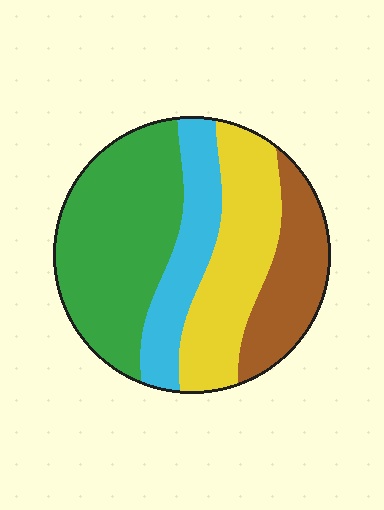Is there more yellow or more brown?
Yellow.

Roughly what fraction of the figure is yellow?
Yellow takes up between a sixth and a third of the figure.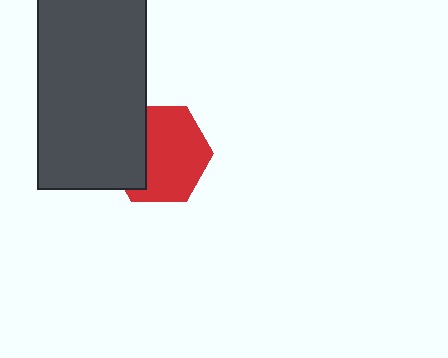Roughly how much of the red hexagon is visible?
Most of it is visible (roughly 67%).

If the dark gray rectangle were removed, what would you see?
You would see the complete red hexagon.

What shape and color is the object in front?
The object in front is a dark gray rectangle.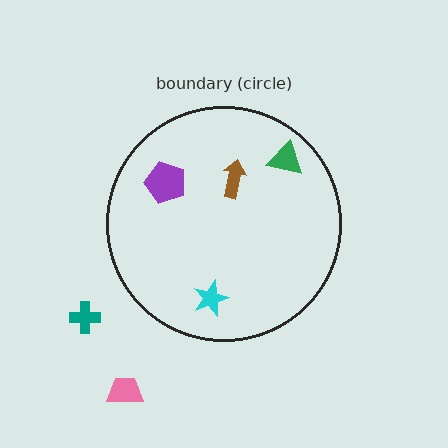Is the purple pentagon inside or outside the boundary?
Inside.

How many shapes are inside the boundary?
4 inside, 2 outside.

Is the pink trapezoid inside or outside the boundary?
Outside.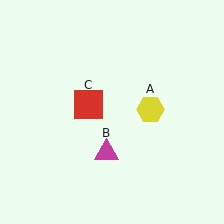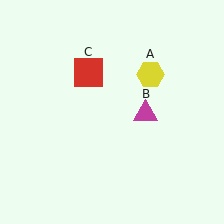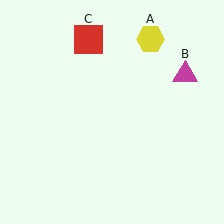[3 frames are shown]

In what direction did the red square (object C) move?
The red square (object C) moved up.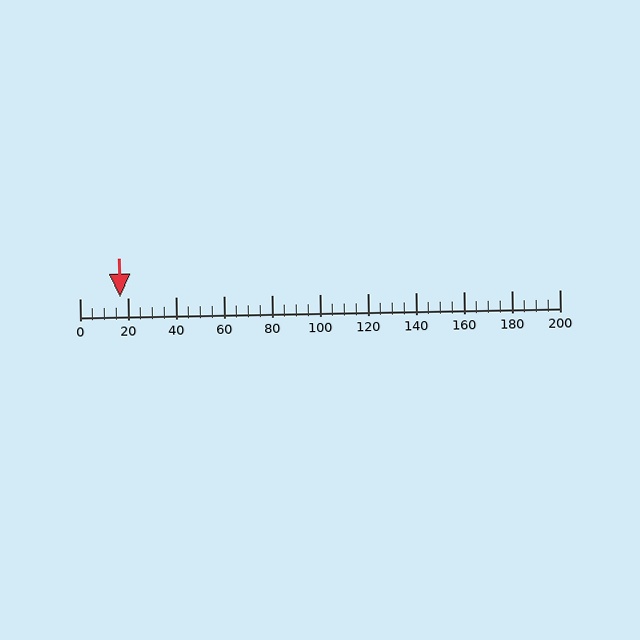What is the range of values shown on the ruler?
The ruler shows values from 0 to 200.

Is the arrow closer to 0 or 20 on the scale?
The arrow is closer to 20.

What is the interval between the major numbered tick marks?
The major tick marks are spaced 20 units apart.